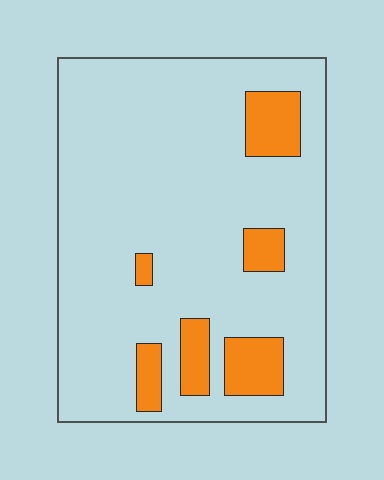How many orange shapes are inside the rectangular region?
6.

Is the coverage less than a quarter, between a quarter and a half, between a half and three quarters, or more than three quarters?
Less than a quarter.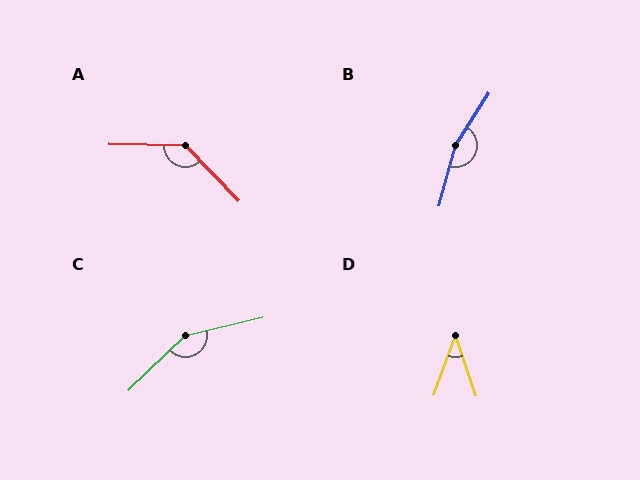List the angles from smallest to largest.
D (38°), A (135°), C (149°), B (163°).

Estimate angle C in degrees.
Approximately 149 degrees.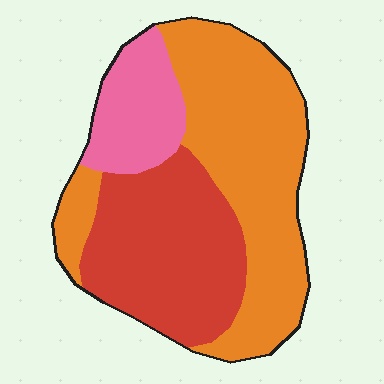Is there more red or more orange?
Orange.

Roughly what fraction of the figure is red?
Red covers around 35% of the figure.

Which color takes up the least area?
Pink, at roughly 15%.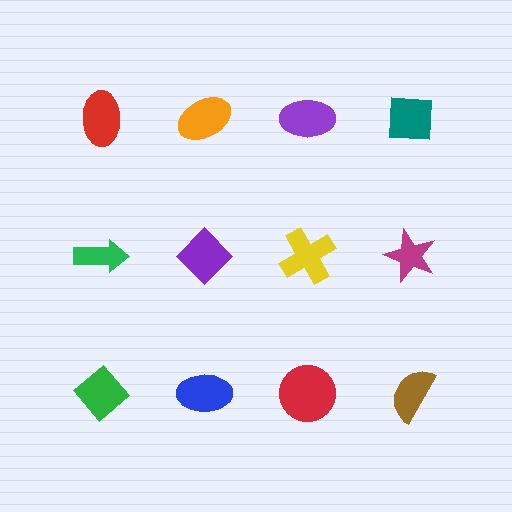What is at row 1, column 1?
A red ellipse.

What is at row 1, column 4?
A teal square.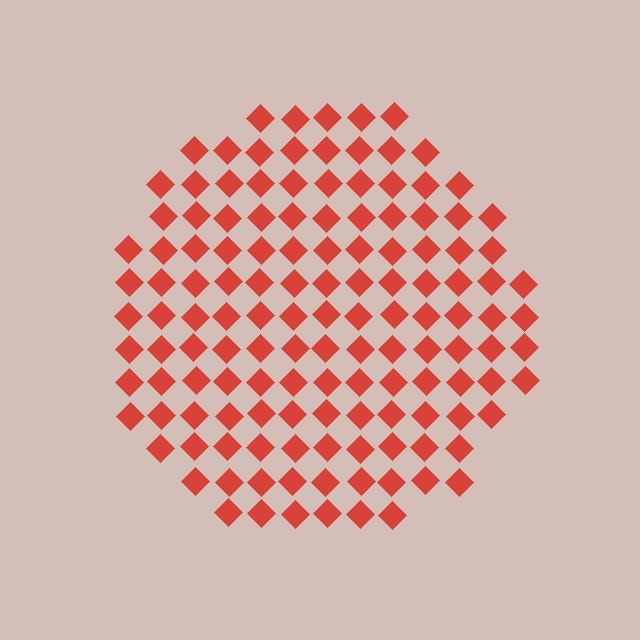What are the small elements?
The small elements are diamonds.